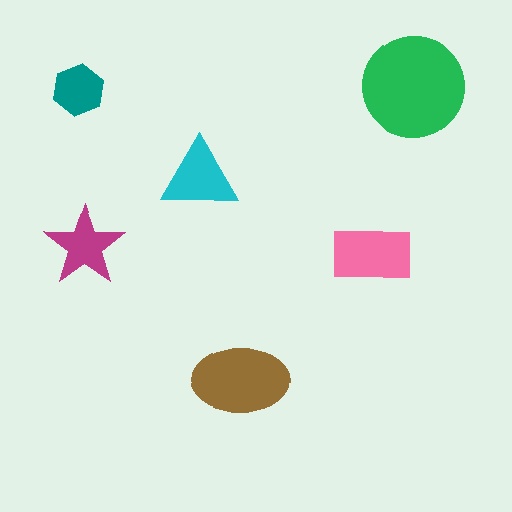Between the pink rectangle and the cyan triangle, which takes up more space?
The pink rectangle.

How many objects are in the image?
There are 6 objects in the image.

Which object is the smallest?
The teal hexagon.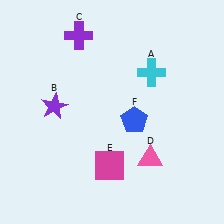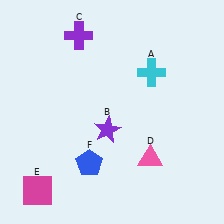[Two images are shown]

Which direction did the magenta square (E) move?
The magenta square (E) moved left.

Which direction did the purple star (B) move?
The purple star (B) moved right.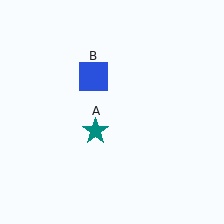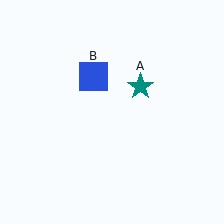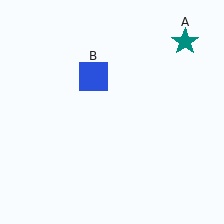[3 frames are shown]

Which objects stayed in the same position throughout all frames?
Blue square (object B) remained stationary.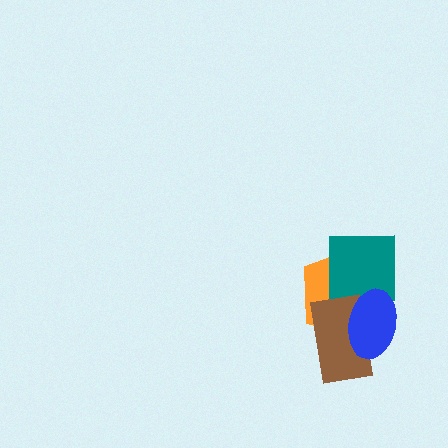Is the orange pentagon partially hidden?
Yes, it is partially covered by another shape.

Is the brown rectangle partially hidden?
Yes, it is partially covered by another shape.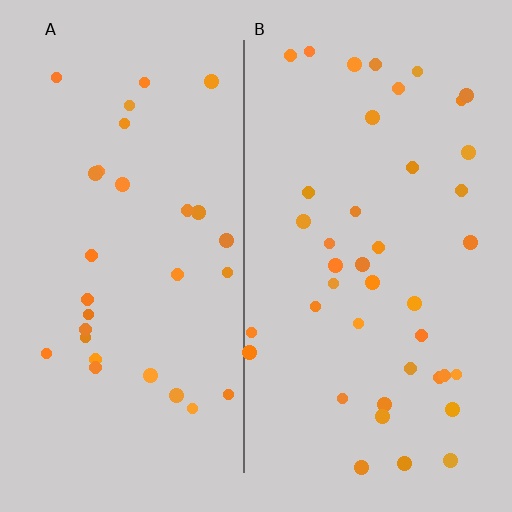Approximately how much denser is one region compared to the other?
Approximately 1.4× — region B over region A.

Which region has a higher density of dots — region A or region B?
B (the right).